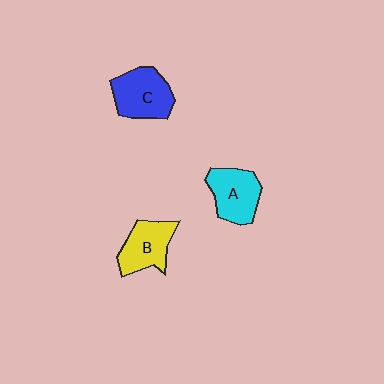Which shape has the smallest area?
Shape B (yellow).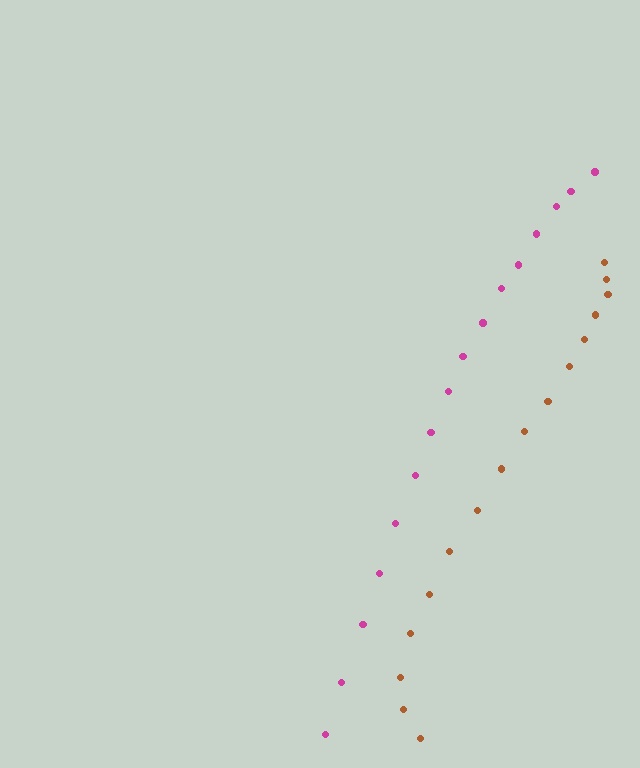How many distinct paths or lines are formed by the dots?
There are 2 distinct paths.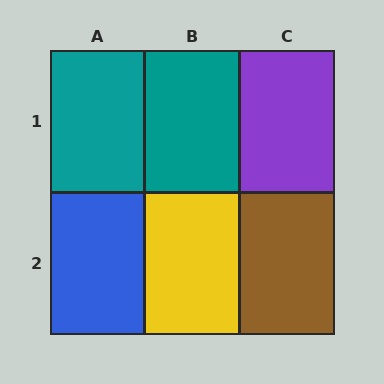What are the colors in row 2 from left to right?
Blue, yellow, brown.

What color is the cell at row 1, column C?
Purple.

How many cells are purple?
1 cell is purple.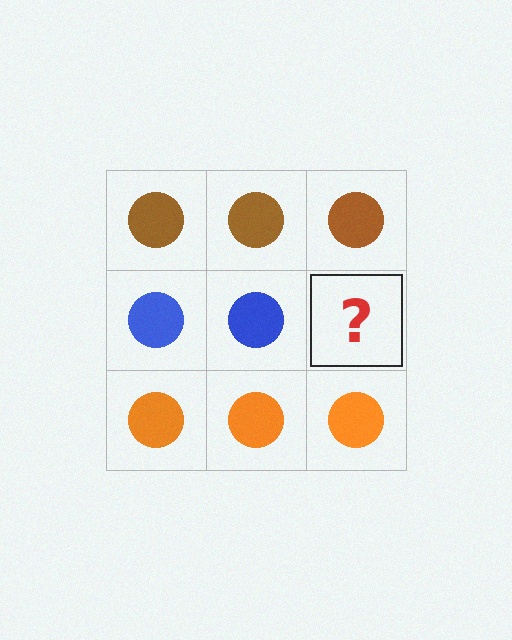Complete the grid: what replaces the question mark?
The question mark should be replaced with a blue circle.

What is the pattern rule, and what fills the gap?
The rule is that each row has a consistent color. The gap should be filled with a blue circle.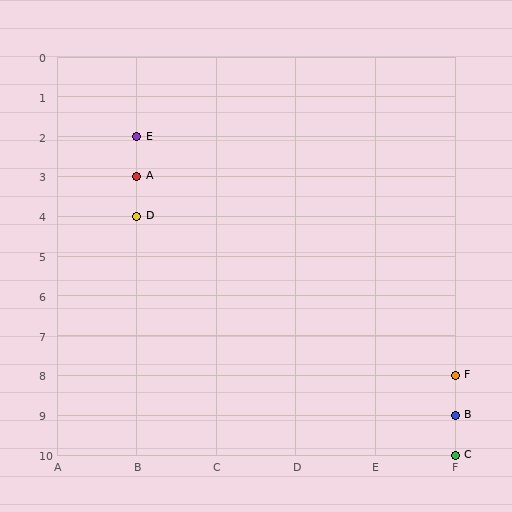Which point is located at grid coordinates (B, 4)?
Point D is at (B, 4).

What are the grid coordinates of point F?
Point F is at grid coordinates (F, 8).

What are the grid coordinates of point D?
Point D is at grid coordinates (B, 4).